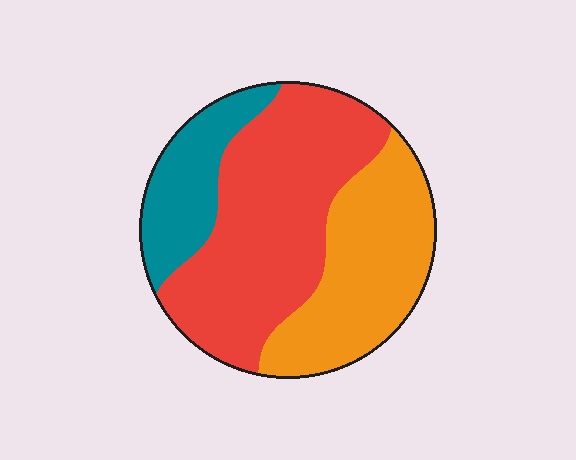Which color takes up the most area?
Red, at roughly 50%.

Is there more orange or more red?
Red.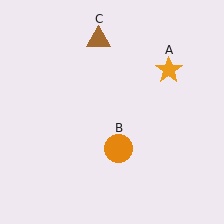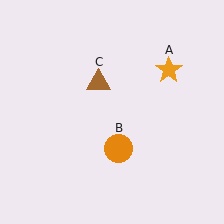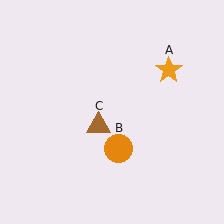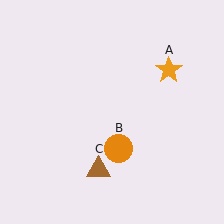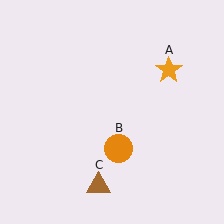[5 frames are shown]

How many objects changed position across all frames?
1 object changed position: brown triangle (object C).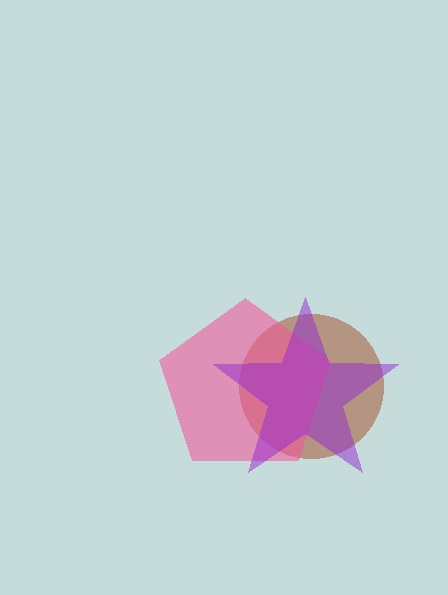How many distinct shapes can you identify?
There are 3 distinct shapes: a brown circle, a pink pentagon, a purple star.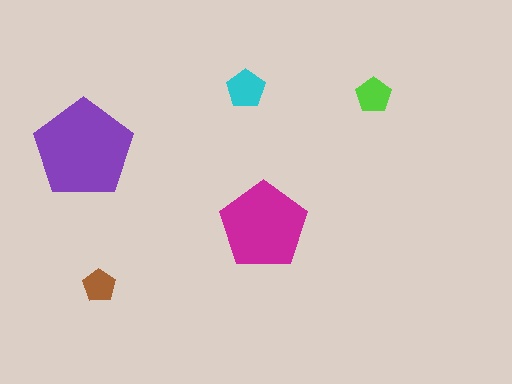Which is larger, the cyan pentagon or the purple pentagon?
The purple one.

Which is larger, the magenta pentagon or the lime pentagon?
The magenta one.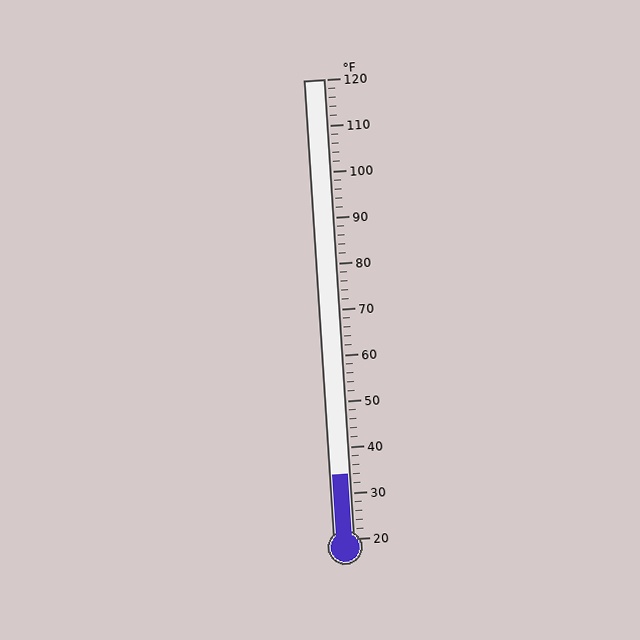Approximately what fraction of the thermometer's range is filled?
The thermometer is filled to approximately 15% of its range.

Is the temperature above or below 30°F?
The temperature is above 30°F.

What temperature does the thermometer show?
The thermometer shows approximately 34°F.